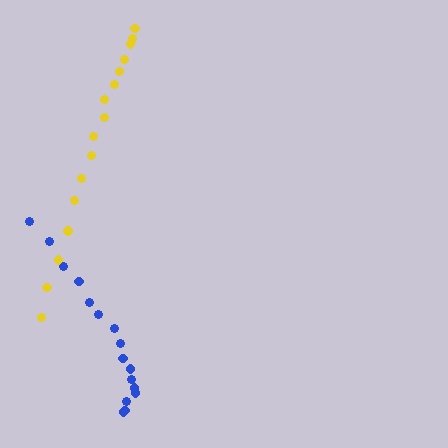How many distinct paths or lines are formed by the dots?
There are 2 distinct paths.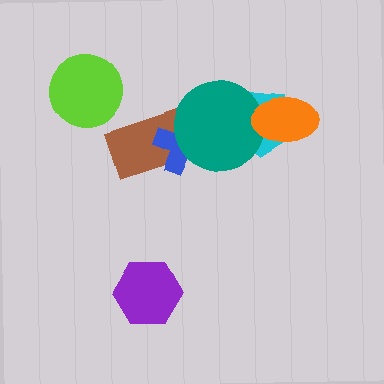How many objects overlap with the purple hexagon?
0 objects overlap with the purple hexagon.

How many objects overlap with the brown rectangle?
2 objects overlap with the brown rectangle.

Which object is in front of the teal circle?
The orange ellipse is in front of the teal circle.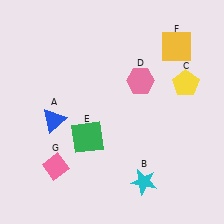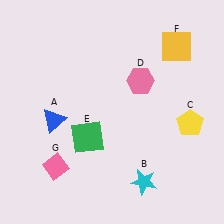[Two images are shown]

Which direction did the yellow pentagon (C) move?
The yellow pentagon (C) moved down.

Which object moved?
The yellow pentagon (C) moved down.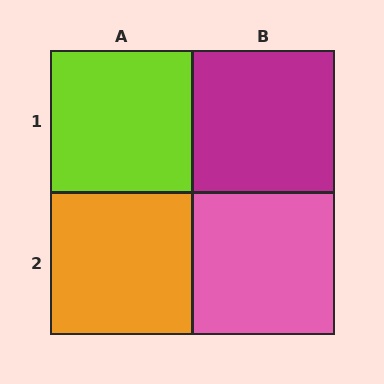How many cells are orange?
1 cell is orange.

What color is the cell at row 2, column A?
Orange.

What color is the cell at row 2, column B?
Pink.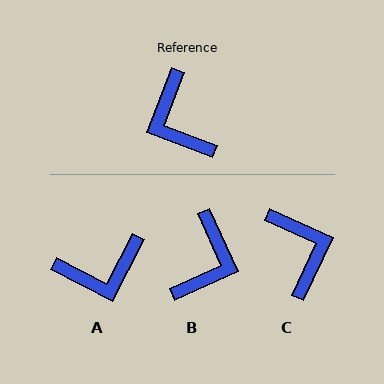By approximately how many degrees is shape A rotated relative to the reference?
Approximately 83 degrees counter-clockwise.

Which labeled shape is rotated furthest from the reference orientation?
C, about 176 degrees away.